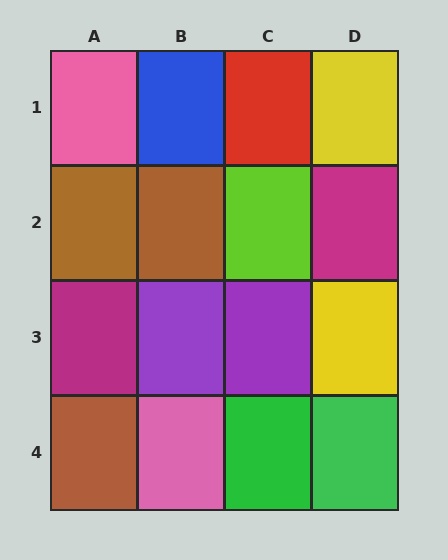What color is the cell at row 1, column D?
Yellow.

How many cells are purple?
2 cells are purple.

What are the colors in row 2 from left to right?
Brown, brown, lime, magenta.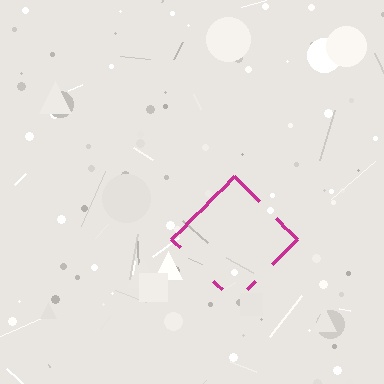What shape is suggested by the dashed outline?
The dashed outline suggests a diamond.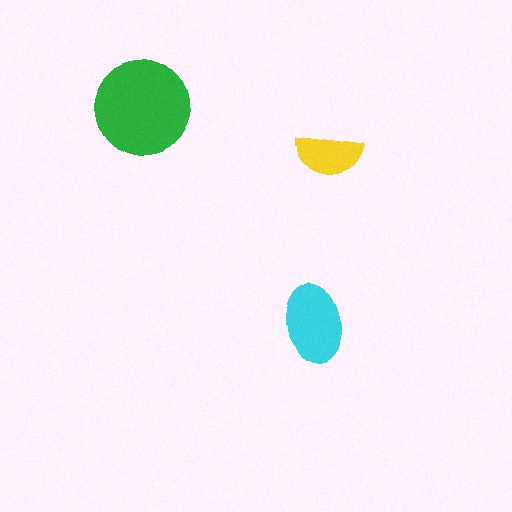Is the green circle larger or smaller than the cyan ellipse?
Larger.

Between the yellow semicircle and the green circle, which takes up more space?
The green circle.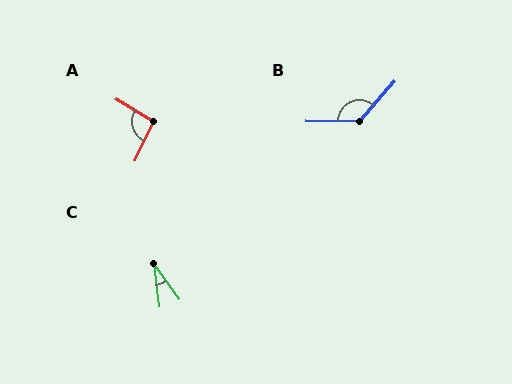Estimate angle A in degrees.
Approximately 96 degrees.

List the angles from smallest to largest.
C (29°), A (96°), B (131°).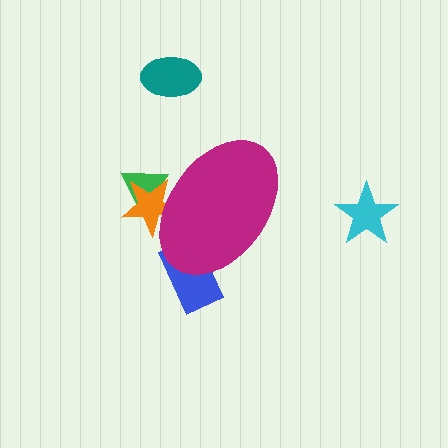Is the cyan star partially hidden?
No, the cyan star is fully visible.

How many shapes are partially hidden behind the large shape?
3 shapes are partially hidden.